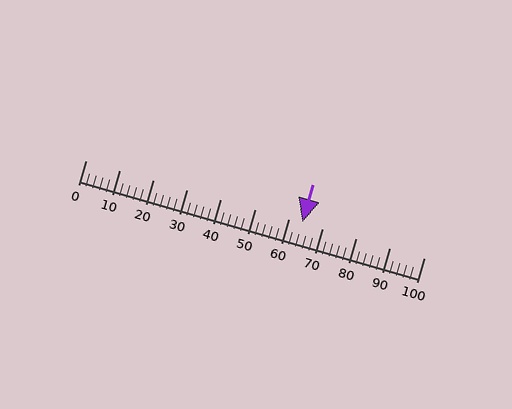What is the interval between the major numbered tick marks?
The major tick marks are spaced 10 units apart.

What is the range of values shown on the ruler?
The ruler shows values from 0 to 100.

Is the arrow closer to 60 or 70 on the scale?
The arrow is closer to 60.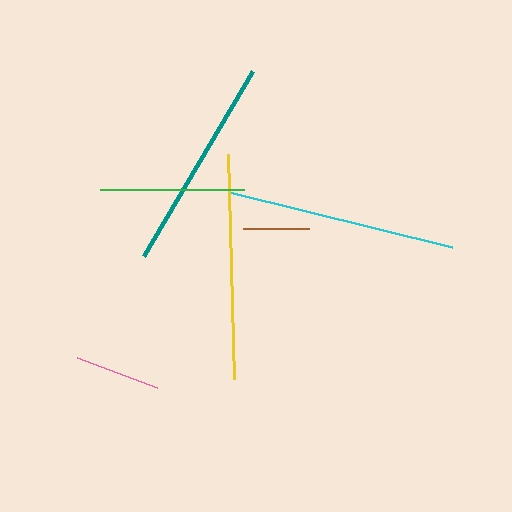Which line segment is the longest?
The cyan line is the longest at approximately 230 pixels.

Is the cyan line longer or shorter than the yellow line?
The cyan line is longer than the yellow line.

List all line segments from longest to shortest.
From longest to shortest: cyan, yellow, teal, green, pink, brown.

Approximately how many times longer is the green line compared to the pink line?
The green line is approximately 1.7 times the length of the pink line.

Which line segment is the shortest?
The brown line is the shortest at approximately 66 pixels.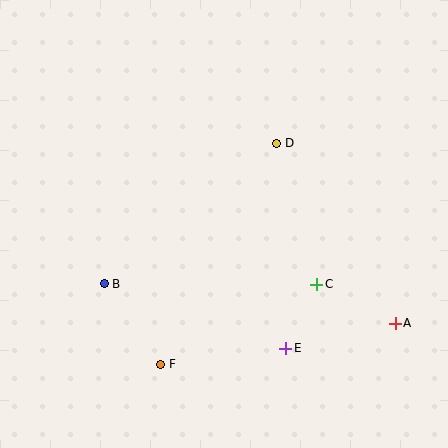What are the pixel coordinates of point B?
Point B is at (104, 284).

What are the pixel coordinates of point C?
Point C is at (317, 284).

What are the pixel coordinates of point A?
Point A is at (395, 324).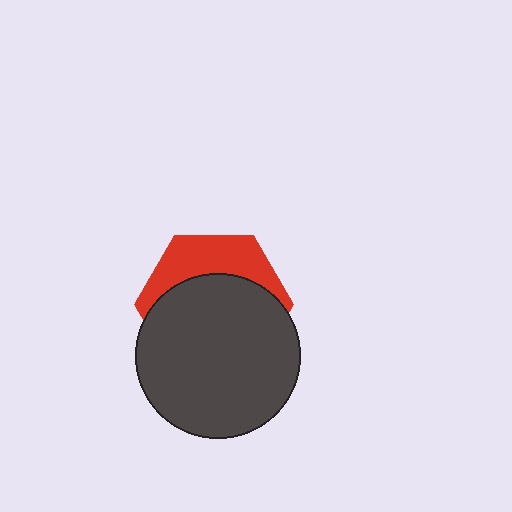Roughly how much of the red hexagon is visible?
A small part of it is visible (roughly 34%).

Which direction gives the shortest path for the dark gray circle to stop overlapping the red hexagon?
Moving down gives the shortest separation.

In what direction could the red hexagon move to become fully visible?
The red hexagon could move up. That would shift it out from behind the dark gray circle entirely.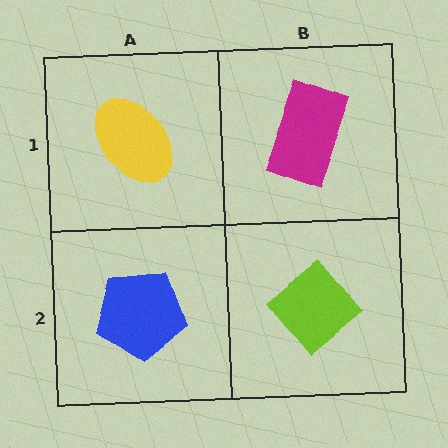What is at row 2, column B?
A lime diamond.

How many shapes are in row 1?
2 shapes.